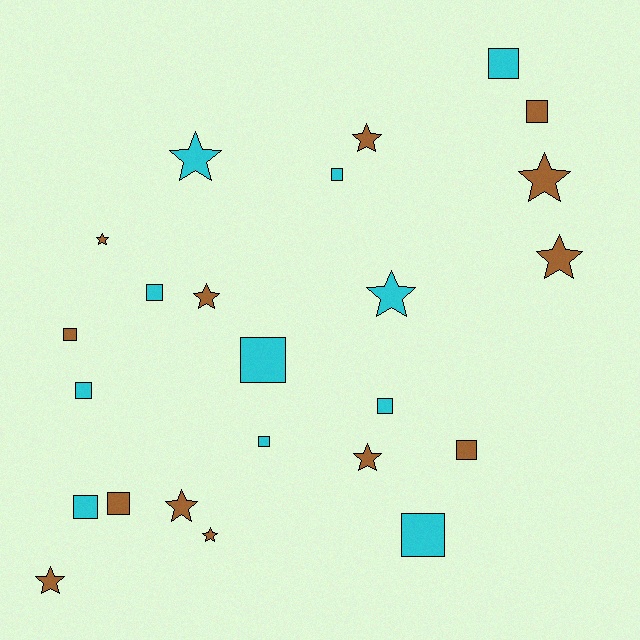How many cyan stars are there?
There are 2 cyan stars.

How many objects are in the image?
There are 24 objects.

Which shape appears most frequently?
Square, with 13 objects.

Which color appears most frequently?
Brown, with 13 objects.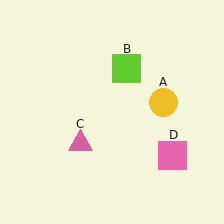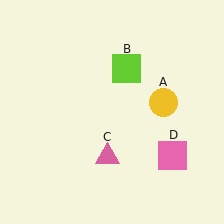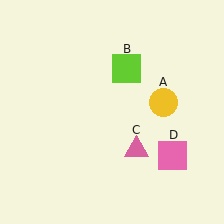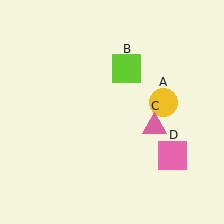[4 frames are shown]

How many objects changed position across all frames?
1 object changed position: pink triangle (object C).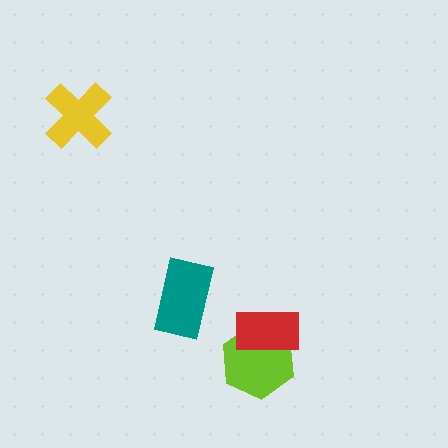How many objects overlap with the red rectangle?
1 object overlaps with the red rectangle.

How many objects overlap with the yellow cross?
0 objects overlap with the yellow cross.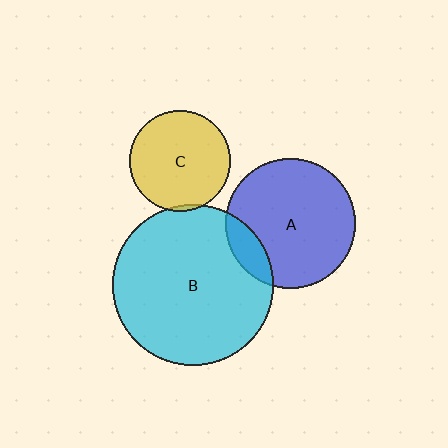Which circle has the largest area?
Circle B (cyan).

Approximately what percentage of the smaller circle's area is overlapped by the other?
Approximately 5%.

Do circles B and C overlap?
Yes.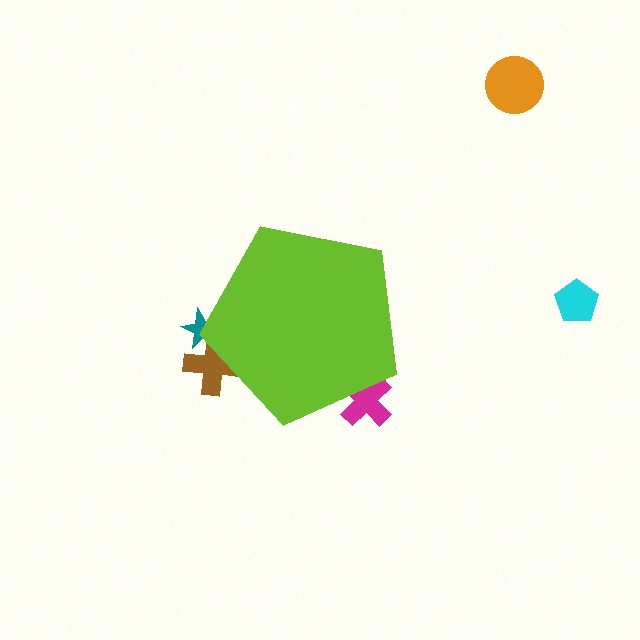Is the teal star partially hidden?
Yes, the teal star is partially hidden behind the lime pentagon.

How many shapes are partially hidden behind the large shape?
3 shapes are partially hidden.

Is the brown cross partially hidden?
Yes, the brown cross is partially hidden behind the lime pentagon.